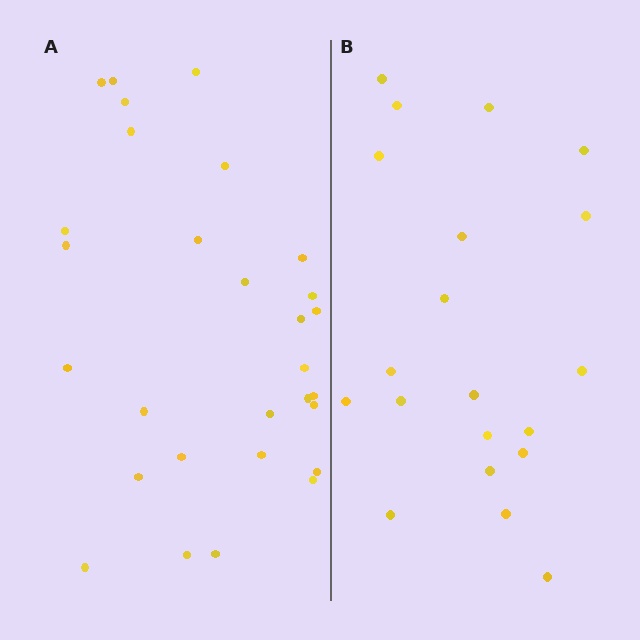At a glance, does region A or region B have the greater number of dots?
Region A (the left region) has more dots.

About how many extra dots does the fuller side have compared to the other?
Region A has roughly 8 or so more dots than region B.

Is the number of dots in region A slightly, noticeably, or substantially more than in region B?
Region A has substantially more. The ratio is roughly 1.4 to 1.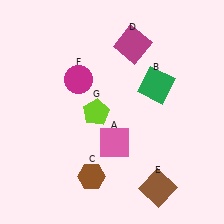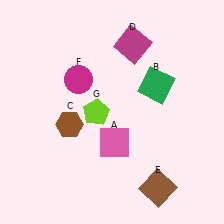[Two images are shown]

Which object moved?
The brown hexagon (C) moved up.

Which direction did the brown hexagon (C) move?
The brown hexagon (C) moved up.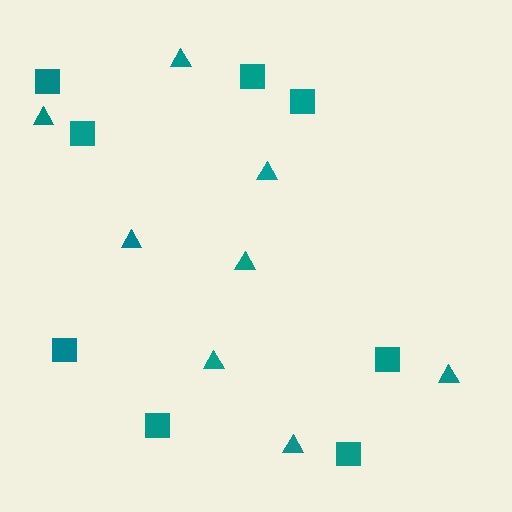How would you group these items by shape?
There are 2 groups: one group of triangles (8) and one group of squares (8).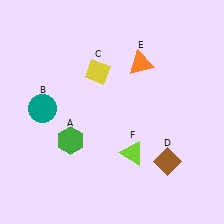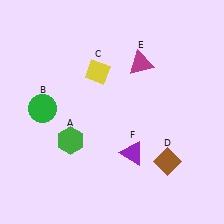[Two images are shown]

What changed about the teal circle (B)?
In Image 1, B is teal. In Image 2, it changed to green.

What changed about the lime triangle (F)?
In Image 1, F is lime. In Image 2, it changed to purple.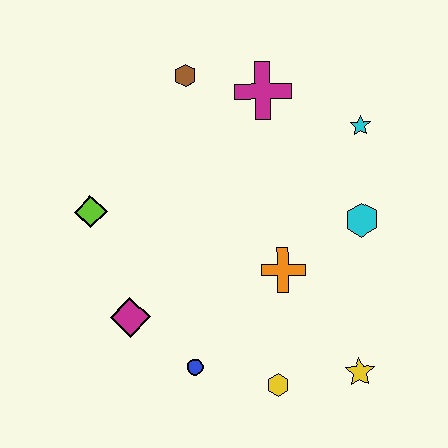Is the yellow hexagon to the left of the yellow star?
Yes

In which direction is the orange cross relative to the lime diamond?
The orange cross is to the right of the lime diamond.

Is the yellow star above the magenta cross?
No